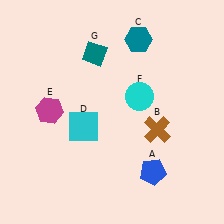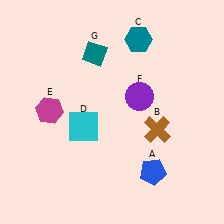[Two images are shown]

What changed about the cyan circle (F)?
In Image 1, F is cyan. In Image 2, it changed to purple.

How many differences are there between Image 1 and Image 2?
There is 1 difference between the two images.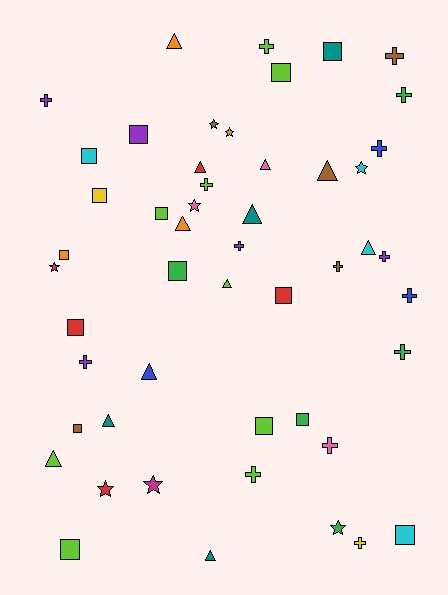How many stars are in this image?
There are 8 stars.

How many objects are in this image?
There are 50 objects.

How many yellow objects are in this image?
There are 2 yellow objects.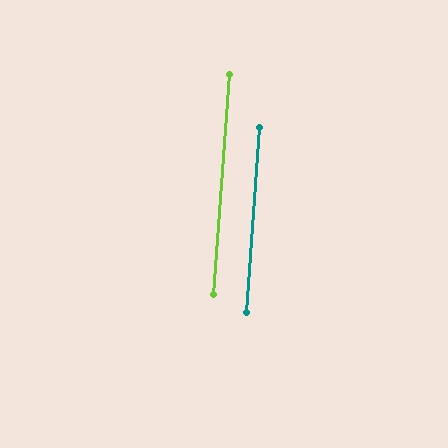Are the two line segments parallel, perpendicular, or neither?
Parallel — their directions differ by only 0.0°.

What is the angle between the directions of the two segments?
Approximately 0 degrees.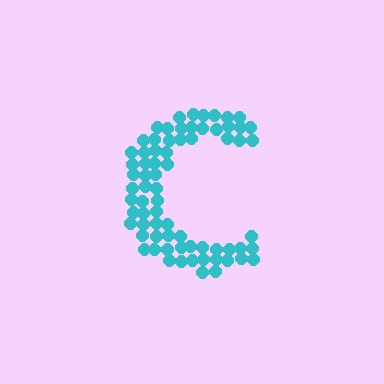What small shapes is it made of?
It is made of small circles.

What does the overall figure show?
The overall figure shows the letter C.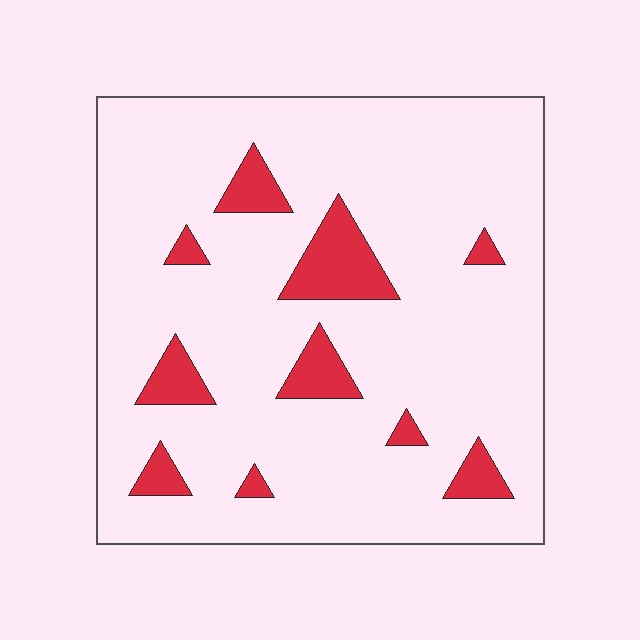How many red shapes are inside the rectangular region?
10.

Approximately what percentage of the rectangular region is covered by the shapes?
Approximately 10%.